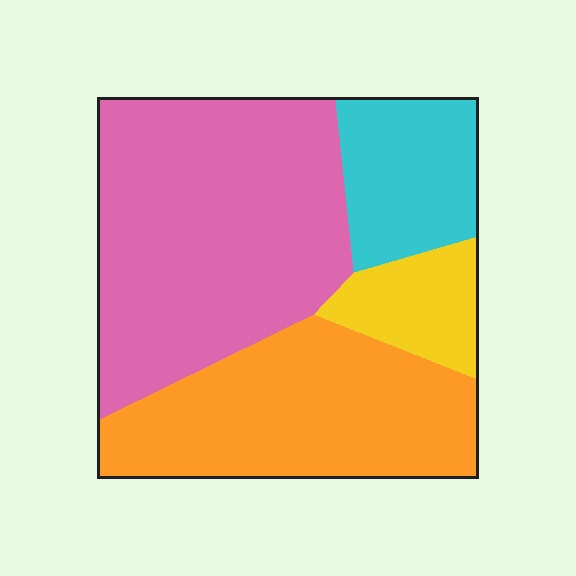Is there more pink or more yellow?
Pink.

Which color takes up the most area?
Pink, at roughly 45%.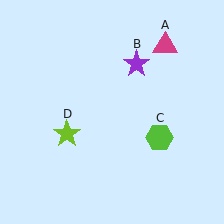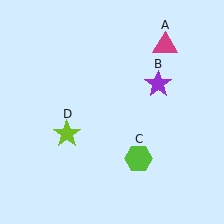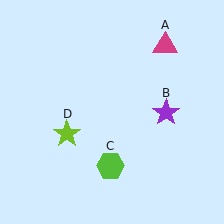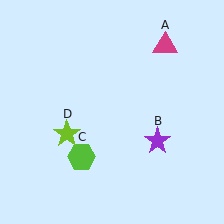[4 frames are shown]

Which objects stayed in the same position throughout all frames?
Magenta triangle (object A) and lime star (object D) remained stationary.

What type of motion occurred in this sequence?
The purple star (object B), lime hexagon (object C) rotated clockwise around the center of the scene.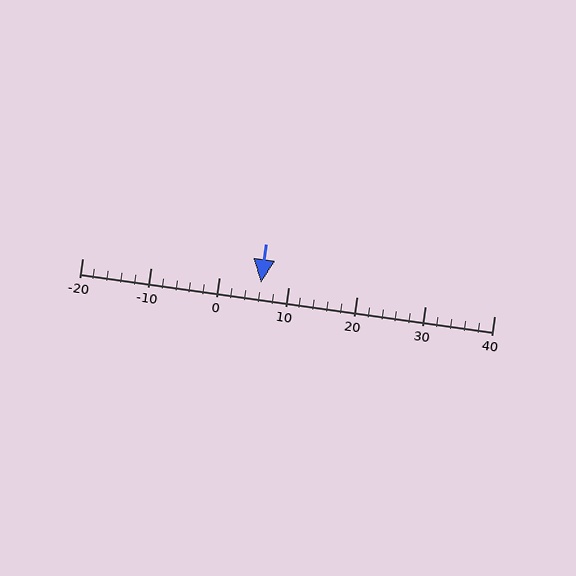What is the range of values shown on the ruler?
The ruler shows values from -20 to 40.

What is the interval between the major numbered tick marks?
The major tick marks are spaced 10 units apart.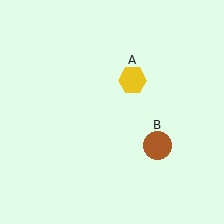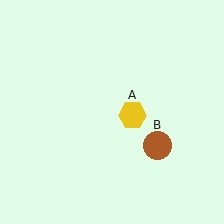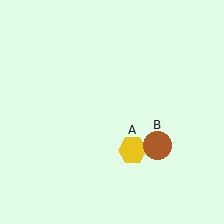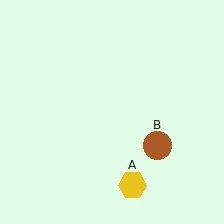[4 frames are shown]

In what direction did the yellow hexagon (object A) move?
The yellow hexagon (object A) moved down.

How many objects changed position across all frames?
1 object changed position: yellow hexagon (object A).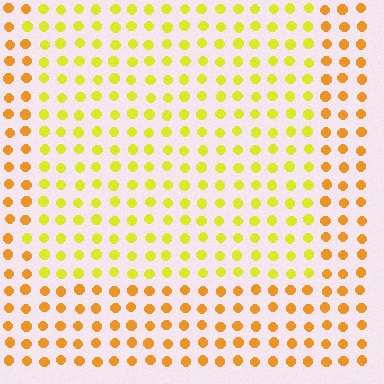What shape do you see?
I see a rectangle.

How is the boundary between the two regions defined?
The boundary is defined purely by a slight shift in hue (about 32 degrees). Spacing, size, and orientation are identical on both sides.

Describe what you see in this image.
The image is filled with small orange elements in a uniform arrangement. A rectangle-shaped region is visible where the elements are tinted to a slightly different hue, forming a subtle color boundary.